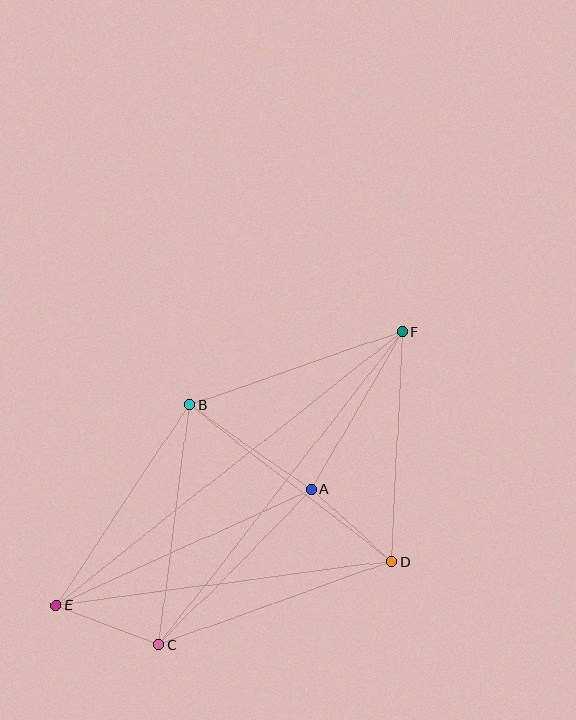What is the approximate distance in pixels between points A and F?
The distance between A and F is approximately 182 pixels.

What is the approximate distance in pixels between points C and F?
The distance between C and F is approximately 397 pixels.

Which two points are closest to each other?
Points A and D are closest to each other.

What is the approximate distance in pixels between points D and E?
The distance between D and E is approximately 338 pixels.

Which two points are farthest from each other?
Points E and F are farthest from each other.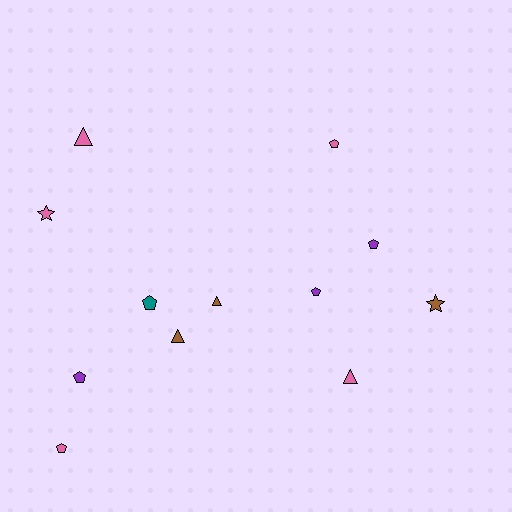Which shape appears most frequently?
Pentagon, with 6 objects.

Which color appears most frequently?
Pink, with 5 objects.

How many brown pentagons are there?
There are no brown pentagons.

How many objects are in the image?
There are 12 objects.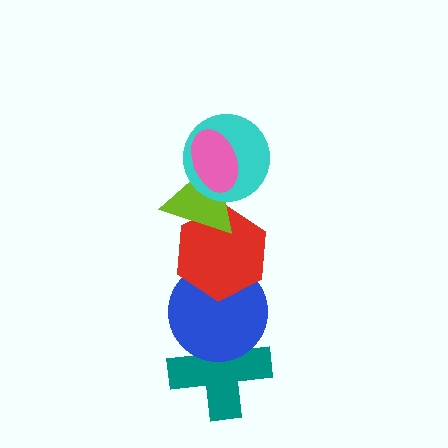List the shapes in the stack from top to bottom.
From top to bottom: the pink ellipse, the cyan circle, the lime triangle, the red hexagon, the blue circle, the teal cross.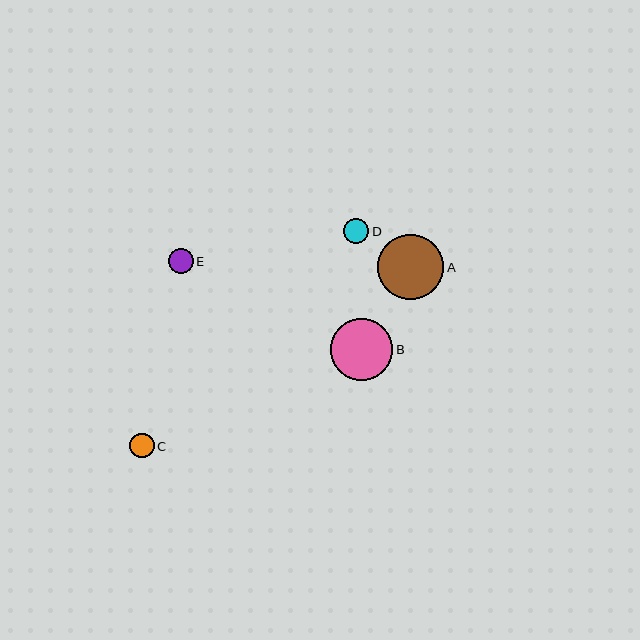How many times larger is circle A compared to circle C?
Circle A is approximately 2.7 times the size of circle C.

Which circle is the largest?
Circle A is the largest with a size of approximately 66 pixels.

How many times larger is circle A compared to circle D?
Circle A is approximately 2.6 times the size of circle D.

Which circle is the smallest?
Circle E is the smallest with a size of approximately 24 pixels.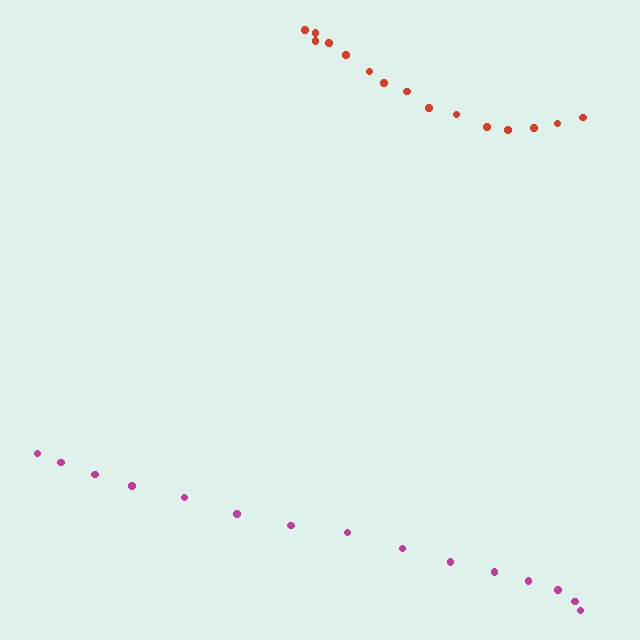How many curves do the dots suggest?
There are 2 distinct paths.